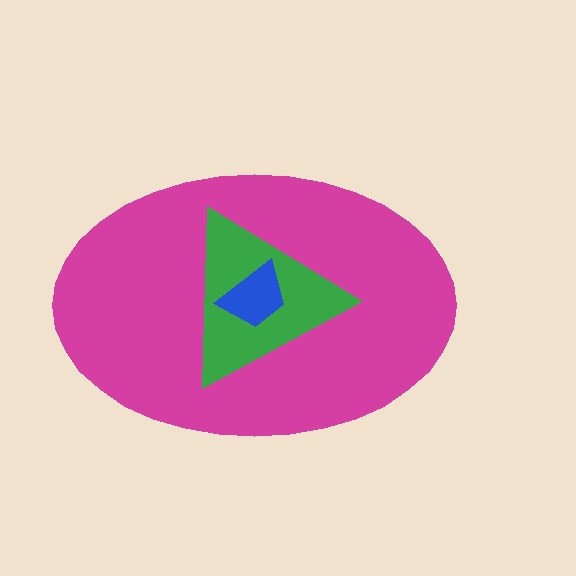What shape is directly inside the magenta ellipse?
The green triangle.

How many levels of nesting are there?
3.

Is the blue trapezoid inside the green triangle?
Yes.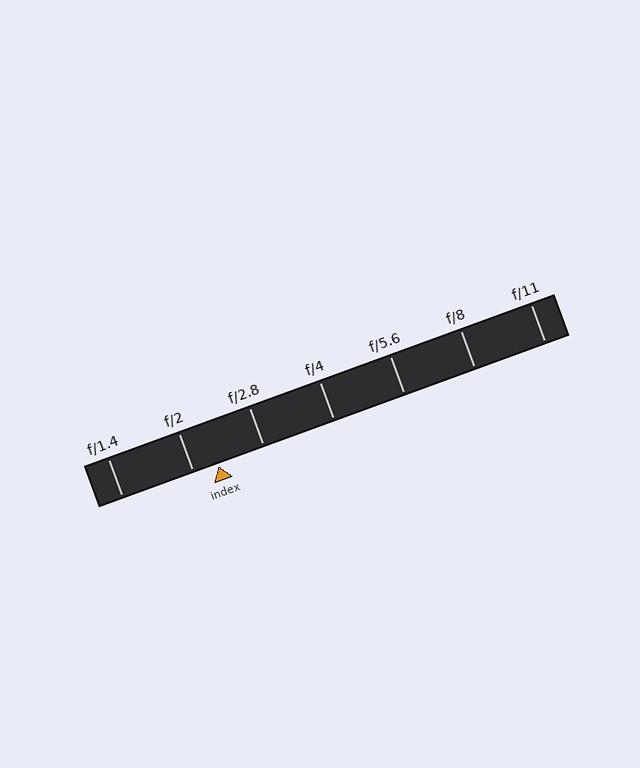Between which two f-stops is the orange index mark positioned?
The index mark is between f/2 and f/2.8.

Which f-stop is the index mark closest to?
The index mark is closest to f/2.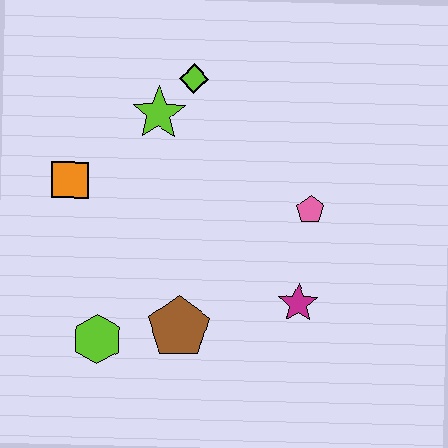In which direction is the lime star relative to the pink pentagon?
The lime star is to the left of the pink pentagon.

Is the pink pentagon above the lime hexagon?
Yes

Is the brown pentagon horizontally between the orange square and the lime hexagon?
No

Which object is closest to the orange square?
The lime star is closest to the orange square.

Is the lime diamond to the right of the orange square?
Yes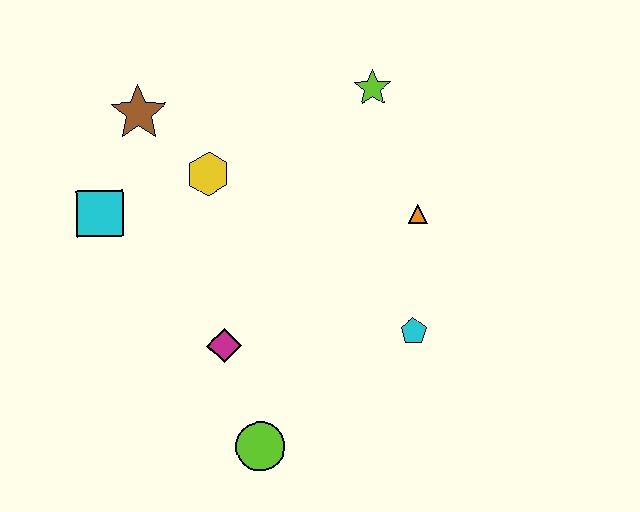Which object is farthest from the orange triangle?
The cyan square is farthest from the orange triangle.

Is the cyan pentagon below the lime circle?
No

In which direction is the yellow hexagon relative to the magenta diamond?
The yellow hexagon is above the magenta diamond.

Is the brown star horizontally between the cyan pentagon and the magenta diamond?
No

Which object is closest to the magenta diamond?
The lime circle is closest to the magenta diamond.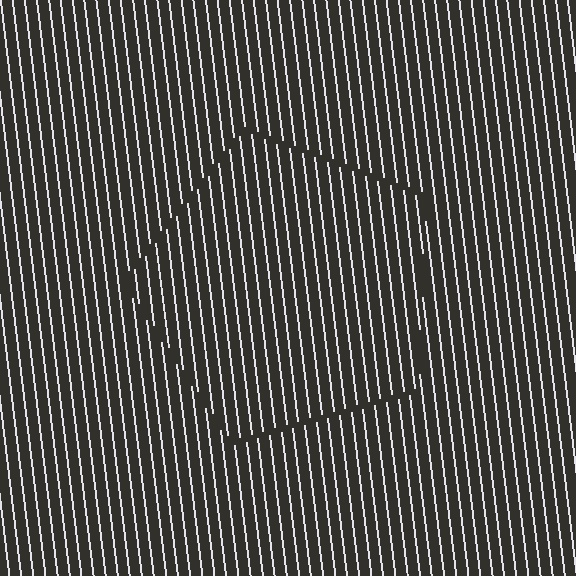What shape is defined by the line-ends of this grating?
An illusory pentagon. The interior of the shape contains the same grating, shifted by half a period — the contour is defined by the phase discontinuity where line-ends from the inner and outer gratings abut.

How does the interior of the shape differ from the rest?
The interior of the shape contains the same grating, shifted by half a period — the contour is defined by the phase discontinuity where line-ends from the inner and outer gratings abut.